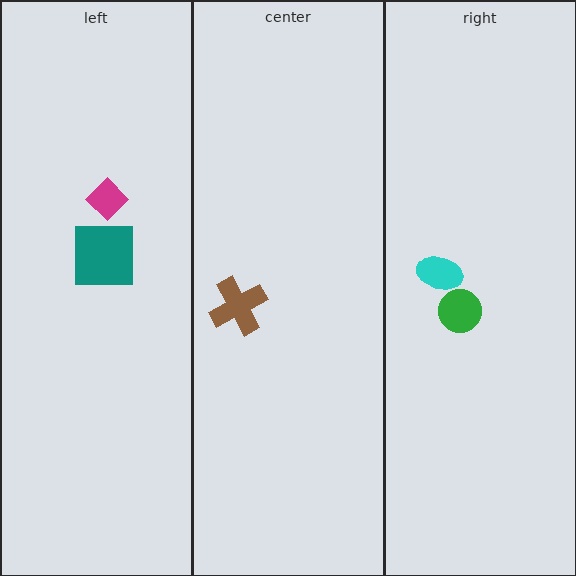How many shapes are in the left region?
2.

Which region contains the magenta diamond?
The left region.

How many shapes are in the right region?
2.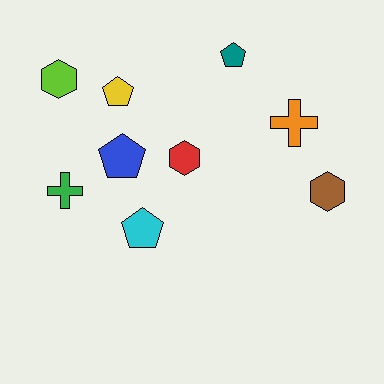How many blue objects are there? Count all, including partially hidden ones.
There is 1 blue object.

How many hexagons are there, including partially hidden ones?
There are 3 hexagons.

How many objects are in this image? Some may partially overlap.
There are 9 objects.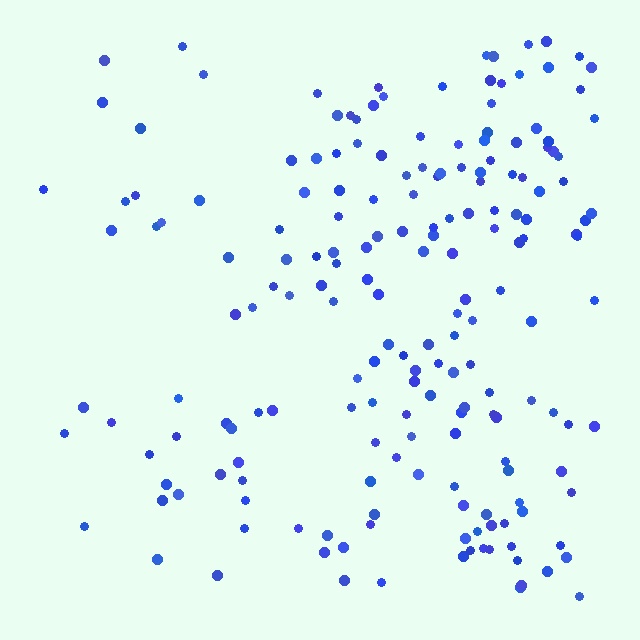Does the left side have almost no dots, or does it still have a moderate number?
Still a moderate number, just noticeably fewer than the right.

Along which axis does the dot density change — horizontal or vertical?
Horizontal.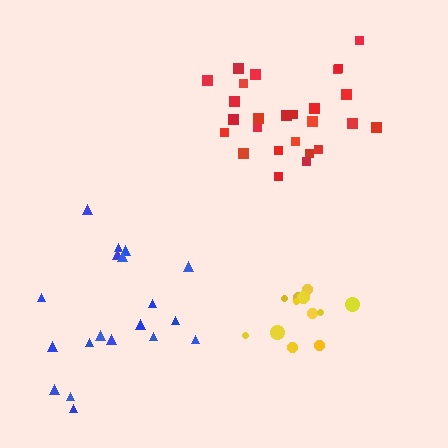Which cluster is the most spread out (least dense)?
Blue.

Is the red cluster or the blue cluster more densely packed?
Red.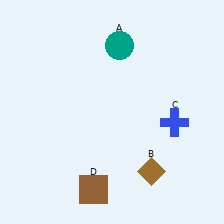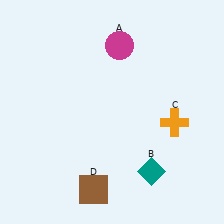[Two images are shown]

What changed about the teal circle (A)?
In Image 1, A is teal. In Image 2, it changed to magenta.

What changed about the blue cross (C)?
In Image 1, C is blue. In Image 2, it changed to orange.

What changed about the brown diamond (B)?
In Image 1, B is brown. In Image 2, it changed to teal.